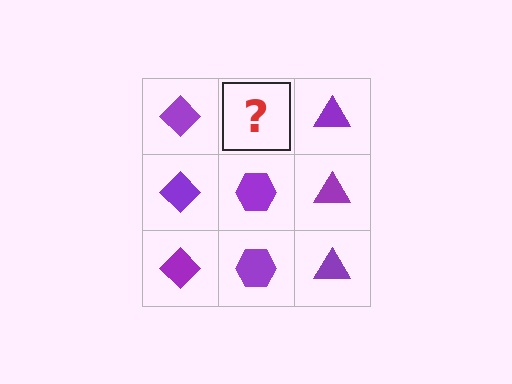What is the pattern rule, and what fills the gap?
The rule is that each column has a consistent shape. The gap should be filled with a purple hexagon.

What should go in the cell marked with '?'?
The missing cell should contain a purple hexagon.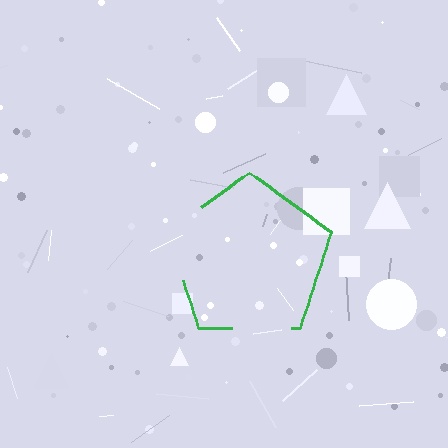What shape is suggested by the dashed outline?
The dashed outline suggests a pentagon.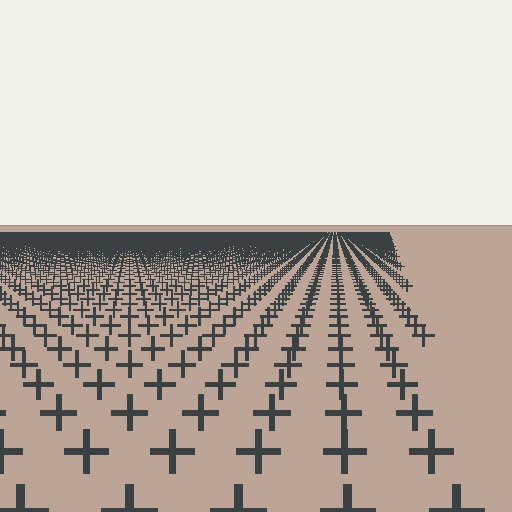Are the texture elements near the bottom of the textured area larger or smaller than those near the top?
Larger. Near the bottom, elements are closer to the viewer and appear at a bigger on-screen size.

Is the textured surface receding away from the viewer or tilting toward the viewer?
The surface is receding away from the viewer. Texture elements get smaller and denser toward the top.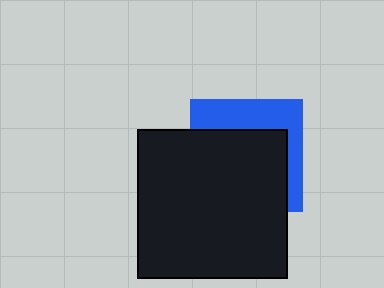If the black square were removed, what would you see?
You would see the complete blue square.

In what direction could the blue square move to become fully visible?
The blue square could move toward the upper-right. That would shift it out from behind the black square entirely.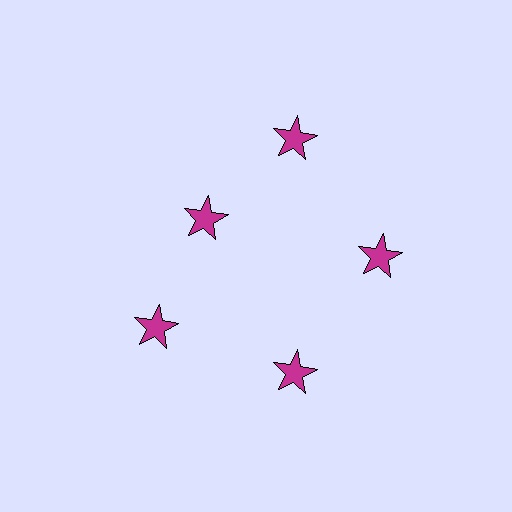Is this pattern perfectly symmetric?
No. The 5 magenta stars are arranged in a ring, but one element near the 10 o'clock position is pulled inward toward the center, breaking the 5-fold rotational symmetry.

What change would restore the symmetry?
The symmetry would be restored by moving it outward, back onto the ring so that all 5 stars sit at equal angles and equal distance from the center.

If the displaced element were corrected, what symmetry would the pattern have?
It would have 5-fold rotational symmetry — the pattern would map onto itself every 72 degrees.